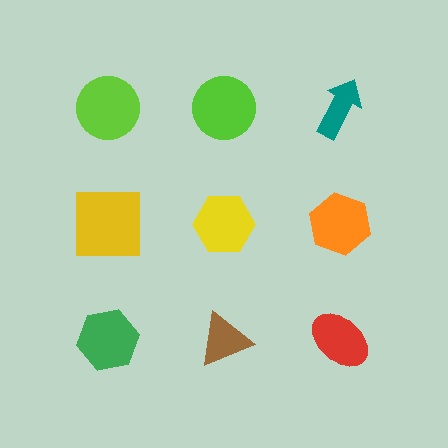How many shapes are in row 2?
3 shapes.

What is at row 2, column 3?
An orange hexagon.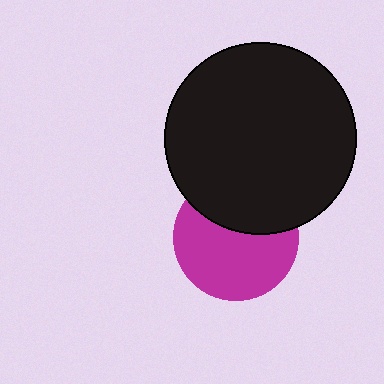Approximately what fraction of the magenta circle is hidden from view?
Roughly 38% of the magenta circle is hidden behind the black circle.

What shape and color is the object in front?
The object in front is a black circle.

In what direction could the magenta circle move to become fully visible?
The magenta circle could move down. That would shift it out from behind the black circle entirely.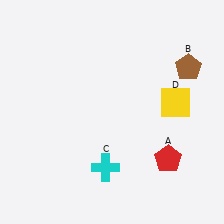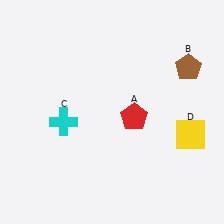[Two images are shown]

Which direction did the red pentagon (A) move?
The red pentagon (A) moved up.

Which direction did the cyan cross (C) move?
The cyan cross (C) moved up.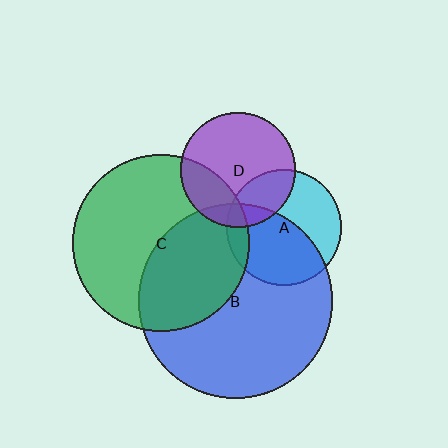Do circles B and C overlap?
Yes.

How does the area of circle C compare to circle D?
Approximately 2.4 times.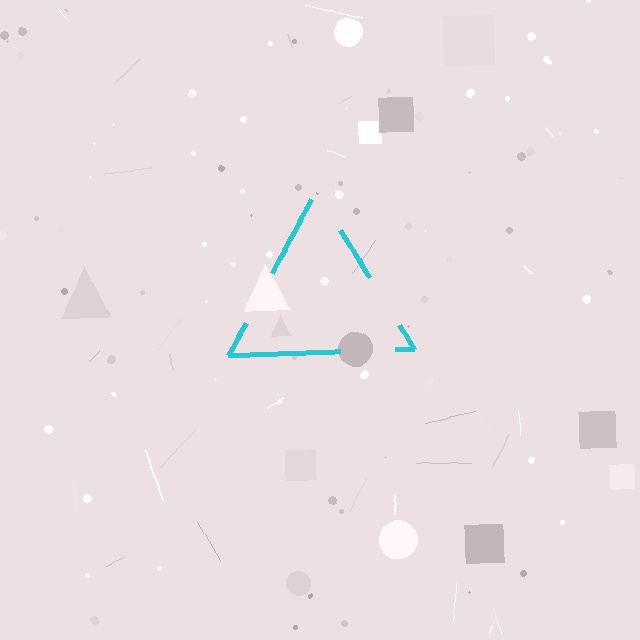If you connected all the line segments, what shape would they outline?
They would outline a triangle.